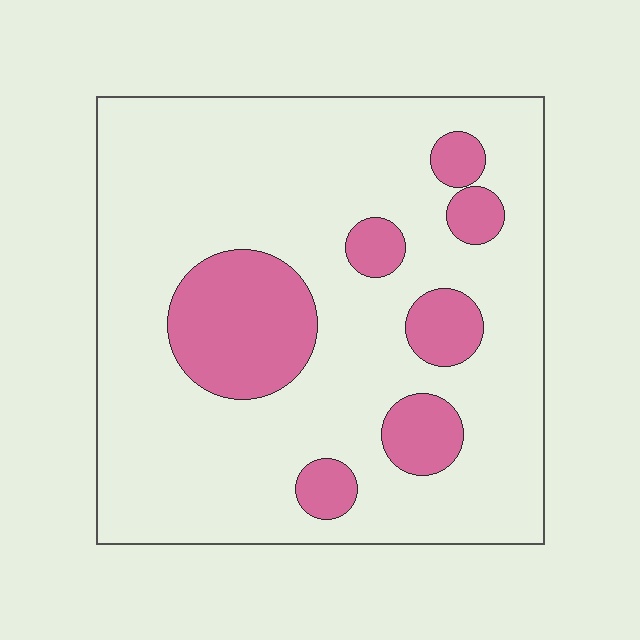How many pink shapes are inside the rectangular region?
7.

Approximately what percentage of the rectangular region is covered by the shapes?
Approximately 20%.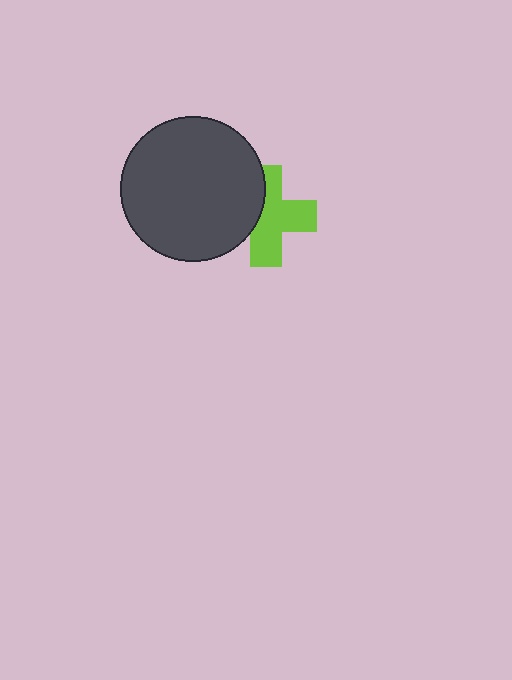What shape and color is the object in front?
The object in front is a dark gray circle.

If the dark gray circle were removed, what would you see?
You would see the complete lime cross.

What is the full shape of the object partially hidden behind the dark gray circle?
The partially hidden object is a lime cross.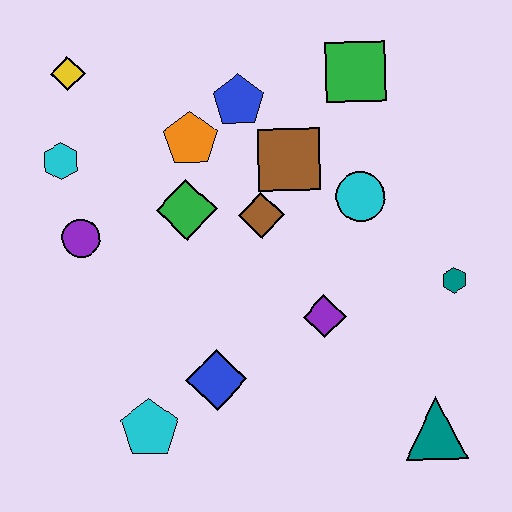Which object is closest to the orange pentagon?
The blue pentagon is closest to the orange pentagon.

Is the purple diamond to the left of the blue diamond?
No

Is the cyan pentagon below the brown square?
Yes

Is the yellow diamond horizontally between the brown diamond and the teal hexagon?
No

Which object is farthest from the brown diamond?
The teal triangle is farthest from the brown diamond.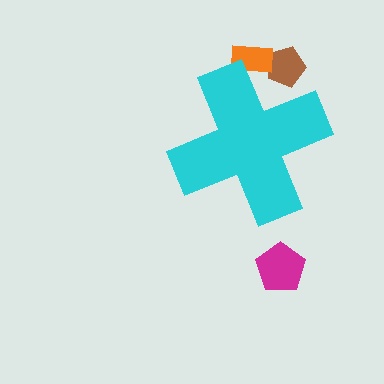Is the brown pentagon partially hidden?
Yes, the brown pentagon is partially hidden behind the cyan cross.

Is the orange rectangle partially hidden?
Yes, the orange rectangle is partially hidden behind the cyan cross.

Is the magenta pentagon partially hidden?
No, the magenta pentagon is fully visible.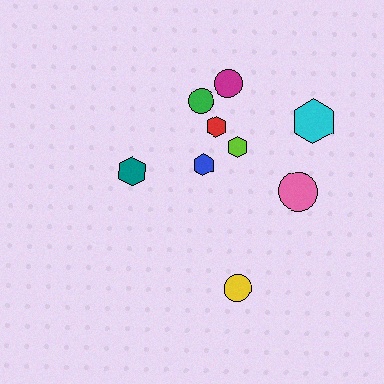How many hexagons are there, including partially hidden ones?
There are 5 hexagons.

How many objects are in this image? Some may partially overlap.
There are 9 objects.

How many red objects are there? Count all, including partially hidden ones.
There is 1 red object.